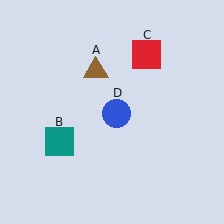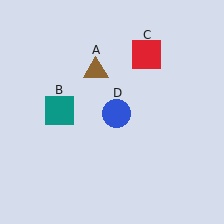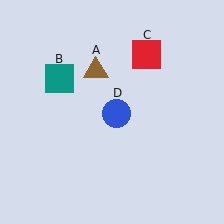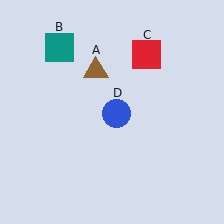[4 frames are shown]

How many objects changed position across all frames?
1 object changed position: teal square (object B).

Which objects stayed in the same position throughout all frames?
Brown triangle (object A) and red square (object C) and blue circle (object D) remained stationary.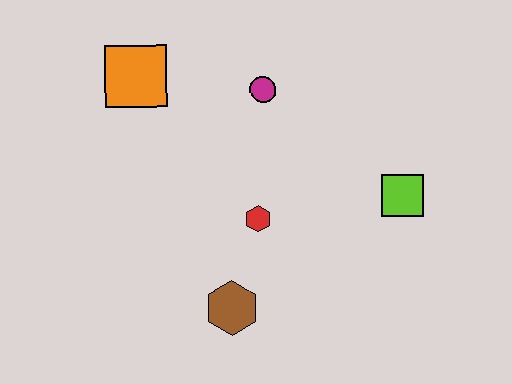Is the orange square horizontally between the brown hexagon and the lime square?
No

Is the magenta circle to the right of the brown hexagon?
Yes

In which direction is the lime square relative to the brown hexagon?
The lime square is to the right of the brown hexagon.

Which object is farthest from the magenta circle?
The brown hexagon is farthest from the magenta circle.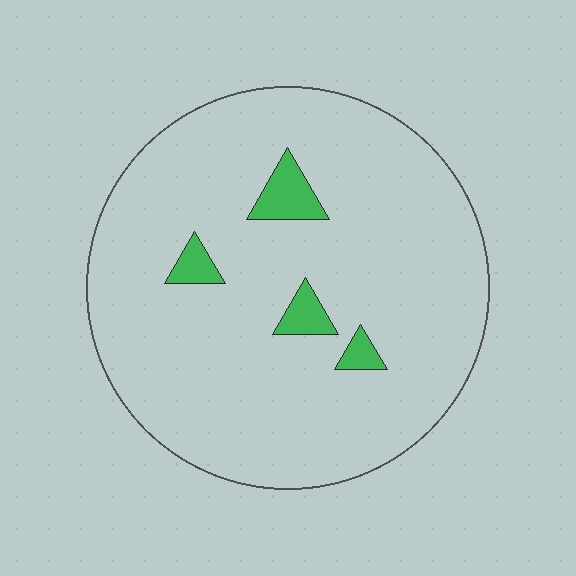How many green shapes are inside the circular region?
4.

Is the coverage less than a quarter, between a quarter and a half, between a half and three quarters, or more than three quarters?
Less than a quarter.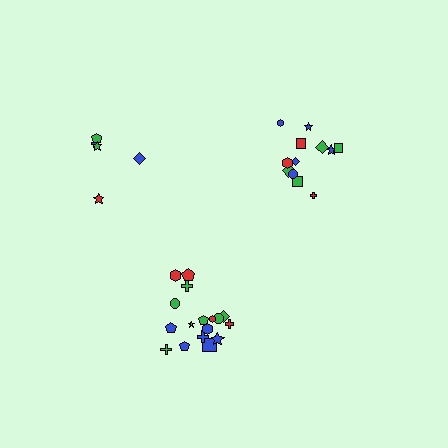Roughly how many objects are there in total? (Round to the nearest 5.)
Roughly 35 objects in total.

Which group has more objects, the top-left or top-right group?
The top-right group.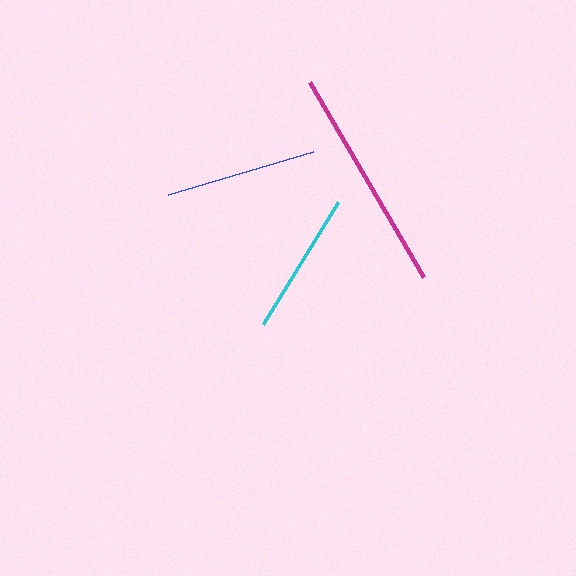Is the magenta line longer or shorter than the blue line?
The magenta line is longer than the blue line.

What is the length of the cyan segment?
The cyan segment is approximately 142 pixels long.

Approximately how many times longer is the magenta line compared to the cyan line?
The magenta line is approximately 1.6 times the length of the cyan line.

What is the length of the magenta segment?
The magenta segment is approximately 226 pixels long.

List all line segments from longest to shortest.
From longest to shortest: magenta, blue, cyan.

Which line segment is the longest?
The magenta line is the longest at approximately 226 pixels.